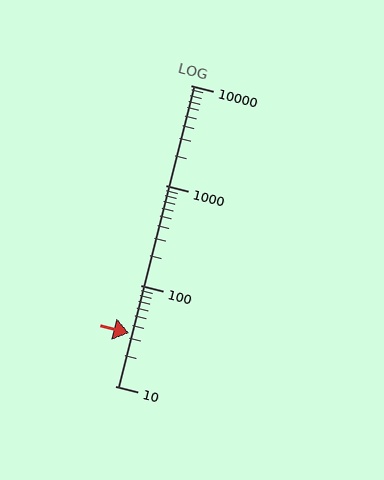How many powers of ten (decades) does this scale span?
The scale spans 3 decades, from 10 to 10000.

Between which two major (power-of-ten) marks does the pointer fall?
The pointer is between 10 and 100.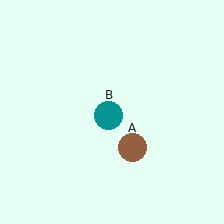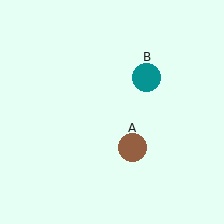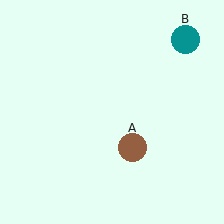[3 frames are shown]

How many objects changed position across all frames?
1 object changed position: teal circle (object B).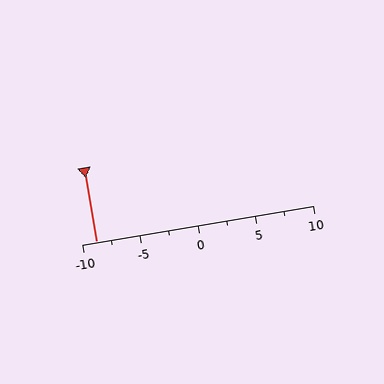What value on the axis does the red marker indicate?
The marker indicates approximately -8.8.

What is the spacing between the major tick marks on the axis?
The major ticks are spaced 5 apart.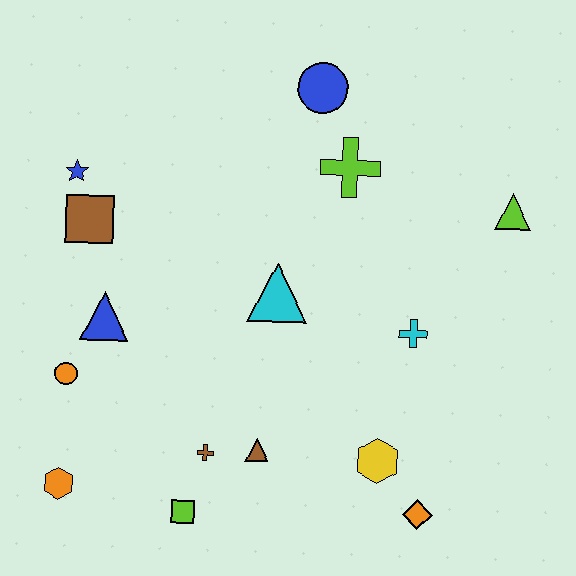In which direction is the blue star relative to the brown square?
The blue star is above the brown square.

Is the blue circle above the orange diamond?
Yes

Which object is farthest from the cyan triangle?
The orange hexagon is farthest from the cyan triangle.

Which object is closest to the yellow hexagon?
The orange diamond is closest to the yellow hexagon.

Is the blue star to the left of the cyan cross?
Yes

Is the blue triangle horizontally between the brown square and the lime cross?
Yes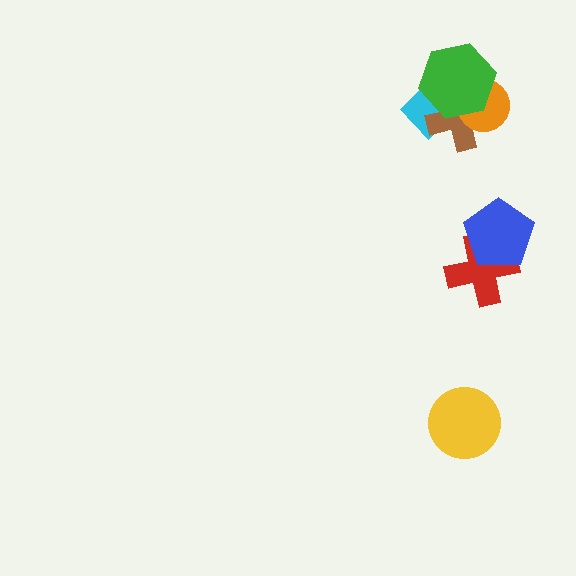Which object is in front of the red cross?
The blue pentagon is in front of the red cross.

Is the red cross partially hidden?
Yes, it is partially covered by another shape.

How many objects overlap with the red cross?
1 object overlaps with the red cross.